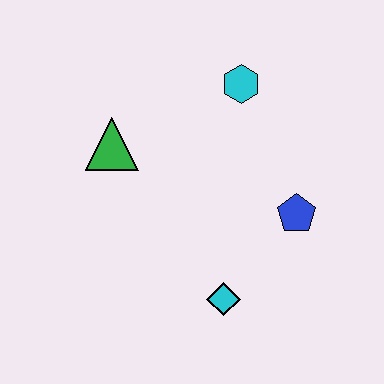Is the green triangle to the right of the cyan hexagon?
No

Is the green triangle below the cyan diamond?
No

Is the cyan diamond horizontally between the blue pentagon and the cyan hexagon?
No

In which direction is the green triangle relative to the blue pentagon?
The green triangle is to the left of the blue pentagon.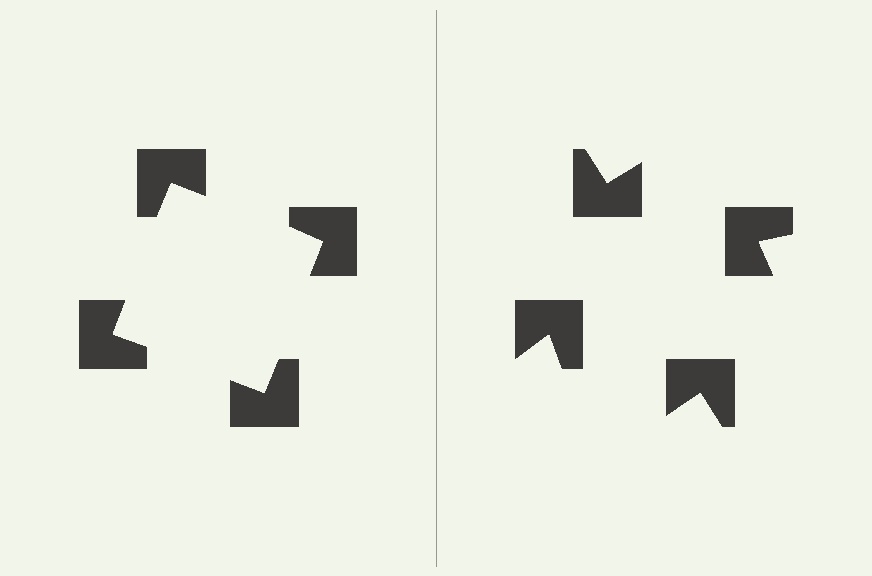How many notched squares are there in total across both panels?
8 — 4 on each side.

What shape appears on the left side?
An illusory square.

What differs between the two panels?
The notched squares are positioned identically on both sides; only the wedge orientations differ. On the left they align to a square; on the right they are misaligned.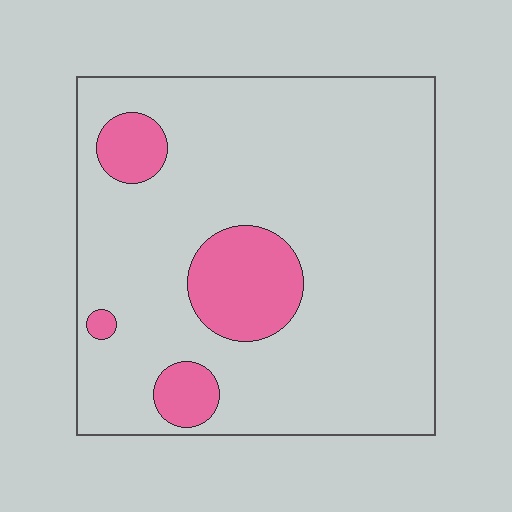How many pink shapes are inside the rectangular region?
4.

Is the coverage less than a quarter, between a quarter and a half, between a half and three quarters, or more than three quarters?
Less than a quarter.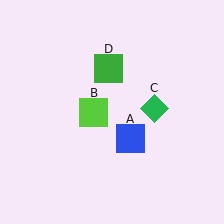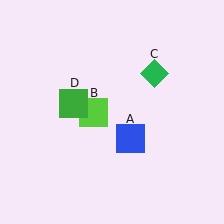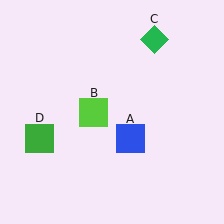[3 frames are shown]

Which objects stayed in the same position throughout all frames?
Blue square (object A) and lime square (object B) remained stationary.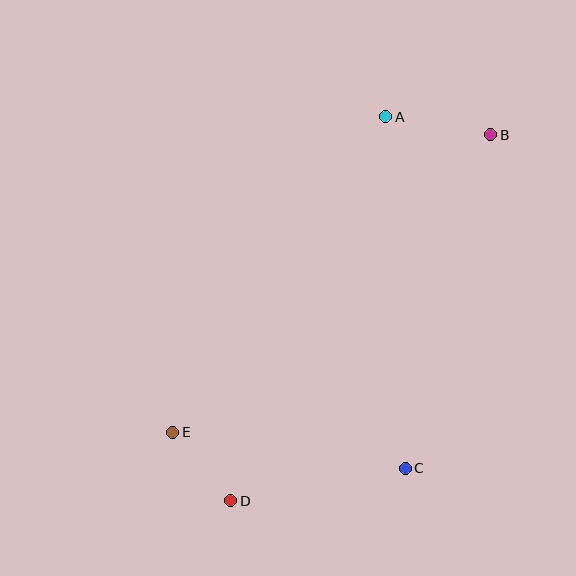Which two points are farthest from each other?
Points B and D are farthest from each other.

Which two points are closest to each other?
Points D and E are closest to each other.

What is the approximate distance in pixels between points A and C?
The distance between A and C is approximately 352 pixels.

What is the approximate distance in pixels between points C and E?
The distance between C and E is approximately 235 pixels.